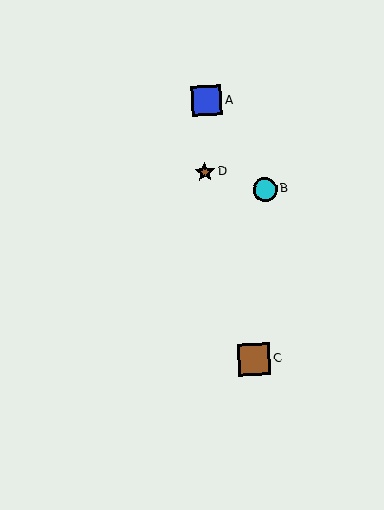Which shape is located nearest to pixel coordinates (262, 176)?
The cyan circle (labeled B) at (265, 189) is nearest to that location.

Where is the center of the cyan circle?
The center of the cyan circle is at (265, 189).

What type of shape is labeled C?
Shape C is a brown square.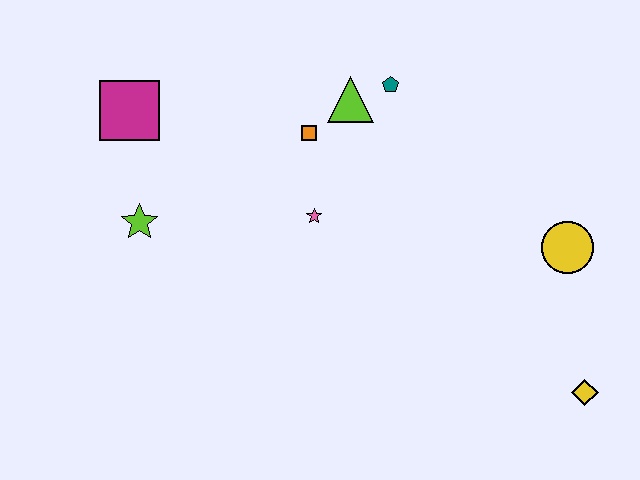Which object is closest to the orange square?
The lime triangle is closest to the orange square.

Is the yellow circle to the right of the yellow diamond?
No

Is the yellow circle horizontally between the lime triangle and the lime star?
No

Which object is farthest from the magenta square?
The yellow diamond is farthest from the magenta square.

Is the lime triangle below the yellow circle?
No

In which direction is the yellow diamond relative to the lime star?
The yellow diamond is to the right of the lime star.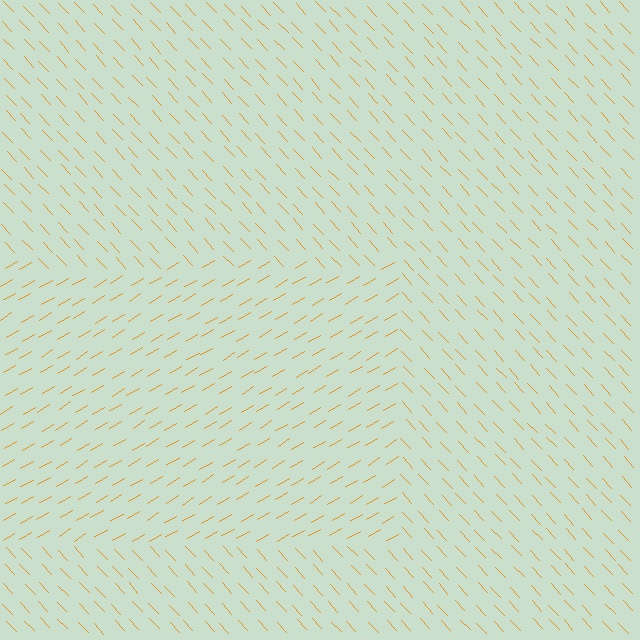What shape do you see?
I see a rectangle.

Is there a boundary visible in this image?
Yes, there is a texture boundary formed by a change in line orientation.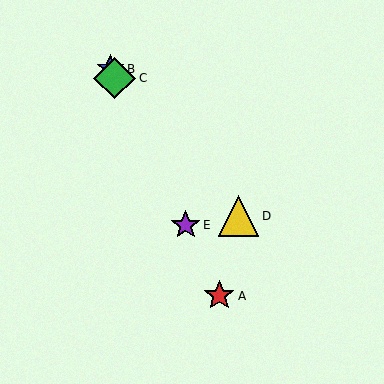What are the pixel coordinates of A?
Object A is at (219, 296).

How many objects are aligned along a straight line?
4 objects (A, B, C, E) are aligned along a straight line.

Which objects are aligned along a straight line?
Objects A, B, C, E are aligned along a straight line.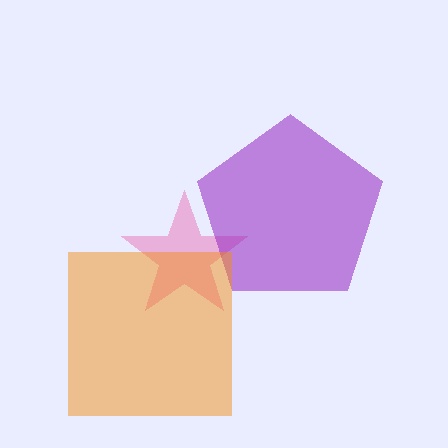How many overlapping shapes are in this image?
There are 3 overlapping shapes in the image.